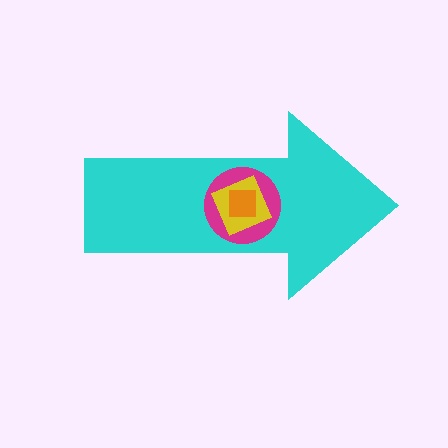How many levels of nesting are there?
4.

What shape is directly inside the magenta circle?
The yellow diamond.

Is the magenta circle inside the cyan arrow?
Yes.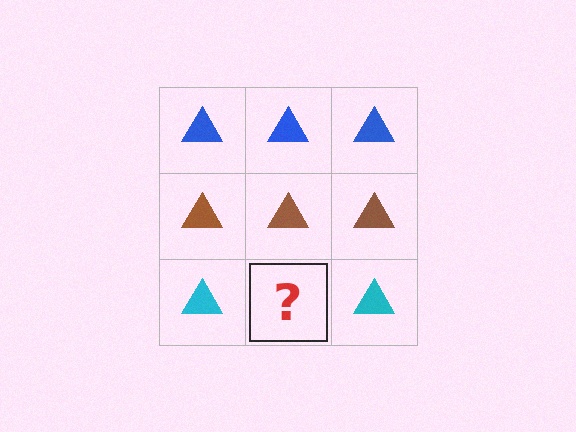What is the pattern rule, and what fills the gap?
The rule is that each row has a consistent color. The gap should be filled with a cyan triangle.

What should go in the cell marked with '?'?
The missing cell should contain a cyan triangle.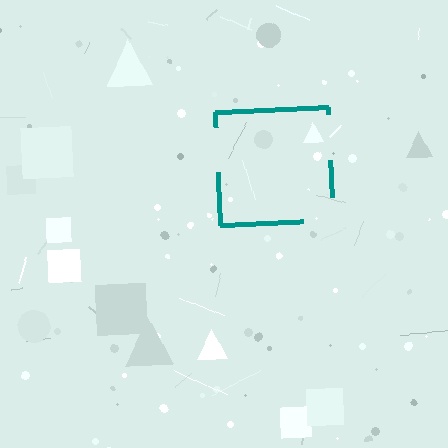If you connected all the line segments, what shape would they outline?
They would outline a square.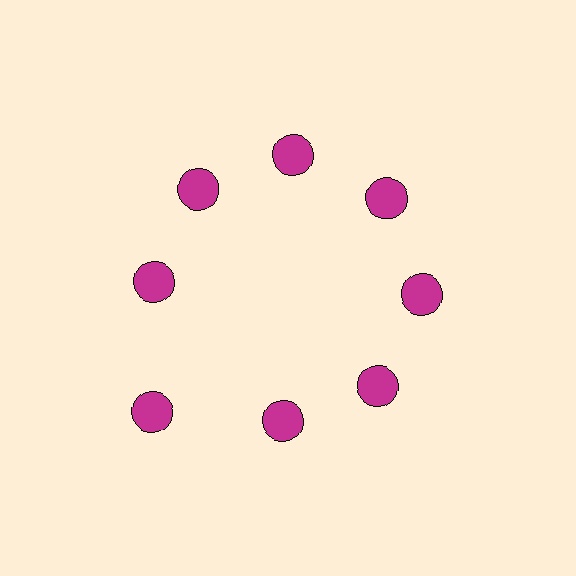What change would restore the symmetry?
The symmetry would be restored by moving it inward, back onto the ring so that all 8 circles sit at equal angles and equal distance from the center.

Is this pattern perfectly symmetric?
No. The 8 magenta circles are arranged in a ring, but one element near the 8 o'clock position is pushed outward from the center, breaking the 8-fold rotational symmetry.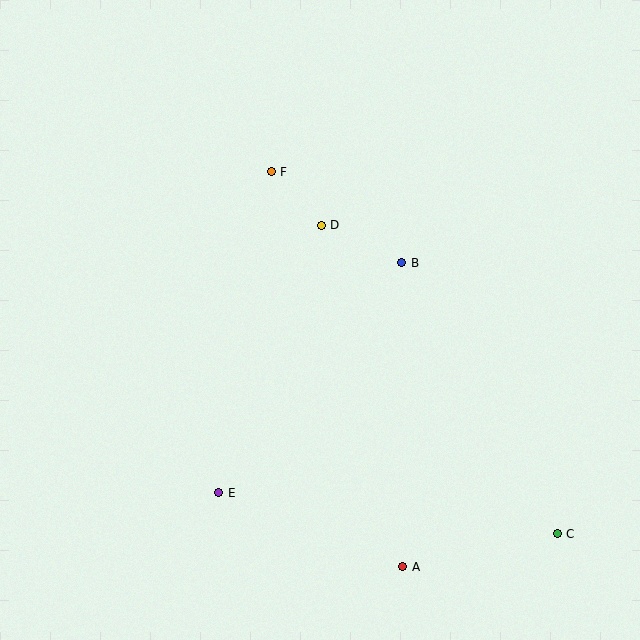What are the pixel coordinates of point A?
Point A is at (403, 567).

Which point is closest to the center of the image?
Point D at (321, 225) is closest to the center.